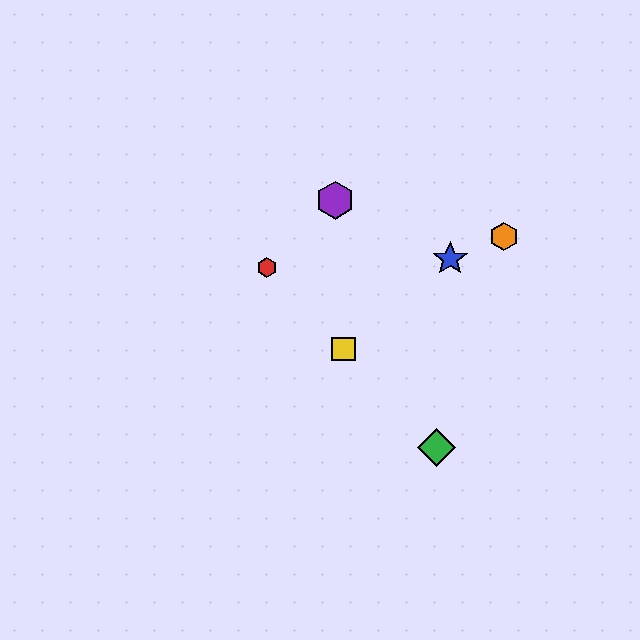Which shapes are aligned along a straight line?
The red hexagon, the green diamond, the yellow square are aligned along a straight line.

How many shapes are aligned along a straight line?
3 shapes (the red hexagon, the green diamond, the yellow square) are aligned along a straight line.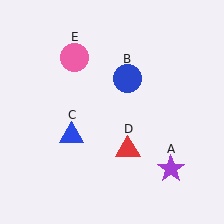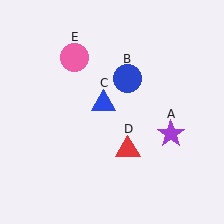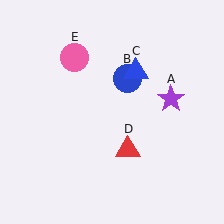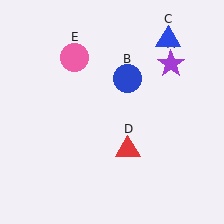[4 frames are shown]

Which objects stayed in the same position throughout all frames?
Blue circle (object B) and red triangle (object D) and pink circle (object E) remained stationary.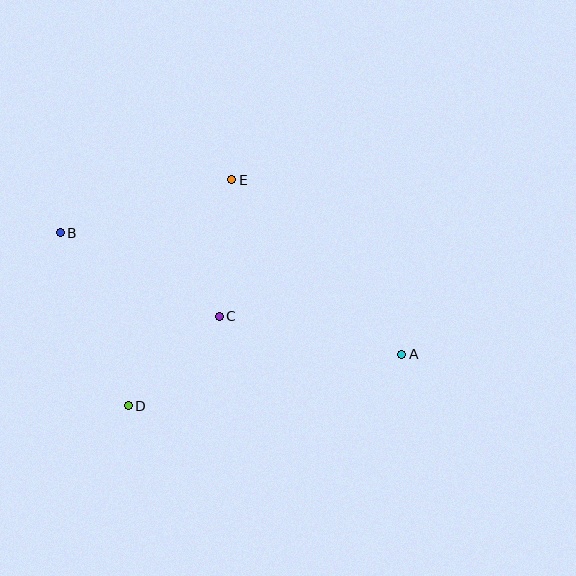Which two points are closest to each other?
Points C and D are closest to each other.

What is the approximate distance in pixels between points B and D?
The distance between B and D is approximately 185 pixels.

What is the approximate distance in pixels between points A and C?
The distance between A and C is approximately 187 pixels.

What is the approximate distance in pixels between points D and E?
The distance between D and E is approximately 249 pixels.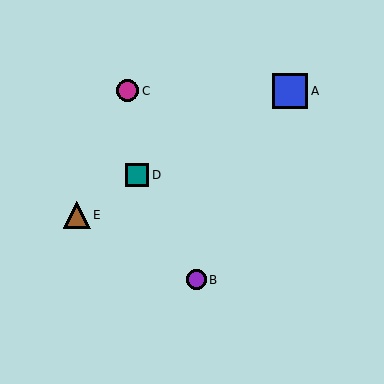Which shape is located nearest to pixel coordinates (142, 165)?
The teal square (labeled D) at (137, 175) is nearest to that location.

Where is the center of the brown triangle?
The center of the brown triangle is at (77, 215).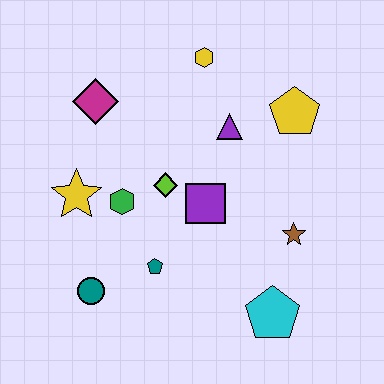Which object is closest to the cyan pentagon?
The brown star is closest to the cyan pentagon.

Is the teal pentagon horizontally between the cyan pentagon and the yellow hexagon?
No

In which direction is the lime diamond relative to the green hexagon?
The lime diamond is to the right of the green hexagon.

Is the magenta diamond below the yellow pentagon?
No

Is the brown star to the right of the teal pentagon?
Yes